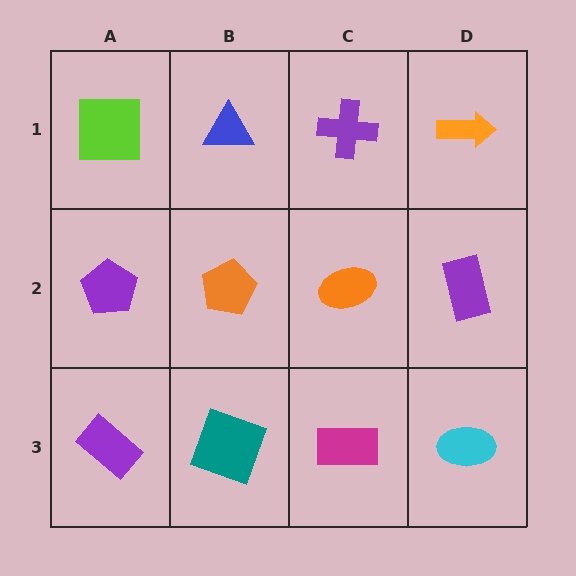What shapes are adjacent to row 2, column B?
A blue triangle (row 1, column B), a teal square (row 3, column B), a purple pentagon (row 2, column A), an orange ellipse (row 2, column C).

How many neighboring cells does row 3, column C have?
3.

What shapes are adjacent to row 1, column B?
An orange pentagon (row 2, column B), a lime square (row 1, column A), a purple cross (row 1, column C).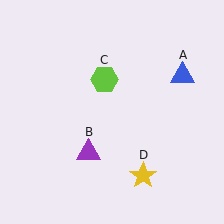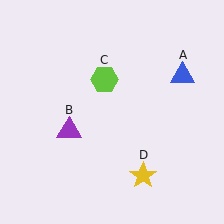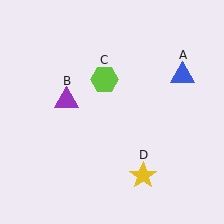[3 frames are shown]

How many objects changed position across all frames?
1 object changed position: purple triangle (object B).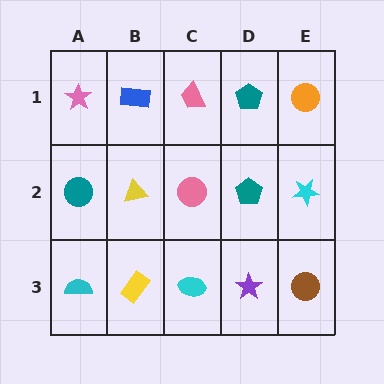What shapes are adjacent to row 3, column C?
A pink circle (row 2, column C), a yellow rectangle (row 3, column B), a purple star (row 3, column D).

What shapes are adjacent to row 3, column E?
A cyan star (row 2, column E), a purple star (row 3, column D).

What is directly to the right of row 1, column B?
A pink trapezoid.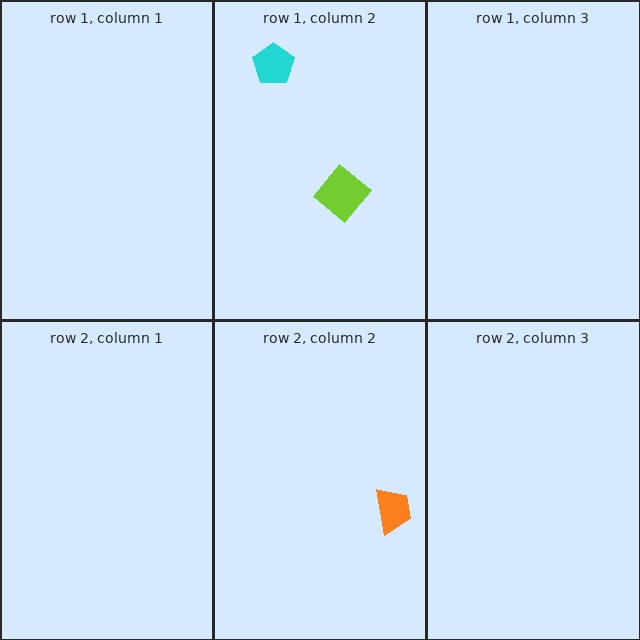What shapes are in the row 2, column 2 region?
The orange trapezoid.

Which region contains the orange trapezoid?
The row 2, column 2 region.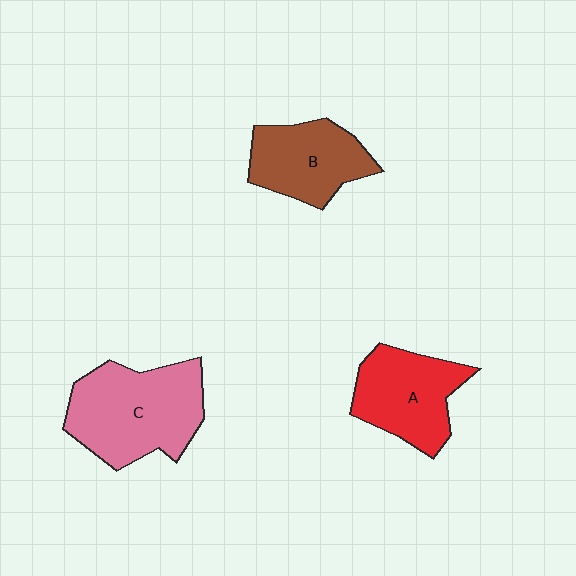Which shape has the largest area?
Shape C (pink).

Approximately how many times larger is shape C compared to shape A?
Approximately 1.3 times.